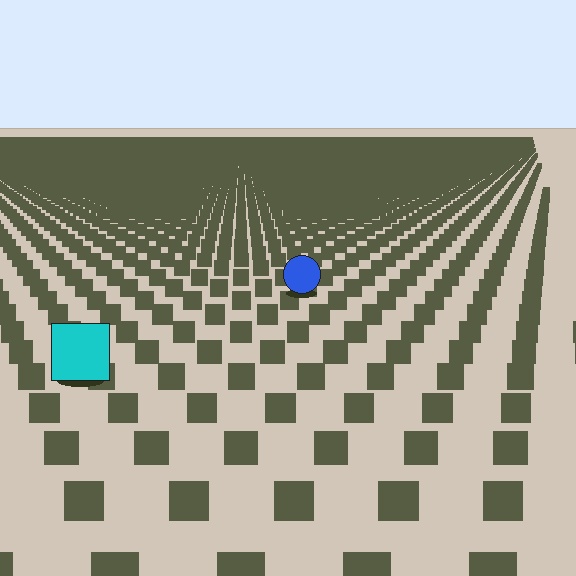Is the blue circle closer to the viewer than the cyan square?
No. The cyan square is closer — you can tell from the texture gradient: the ground texture is coarser near it.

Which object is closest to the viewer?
The cyan square is closest. The texture marks near it are larger and more spread out.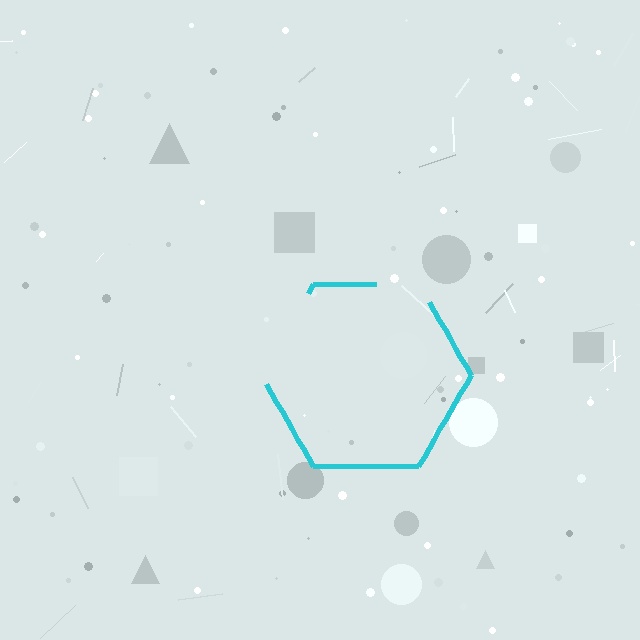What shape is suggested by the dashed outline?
The dashed outline suggests a hexagon.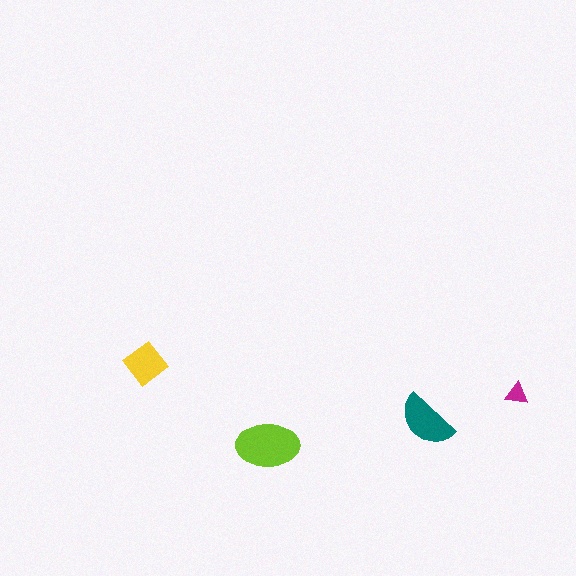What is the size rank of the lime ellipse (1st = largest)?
1st.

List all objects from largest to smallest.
The lime ellipse, the teal semicircle, the yellow diamond, the magenta triangle.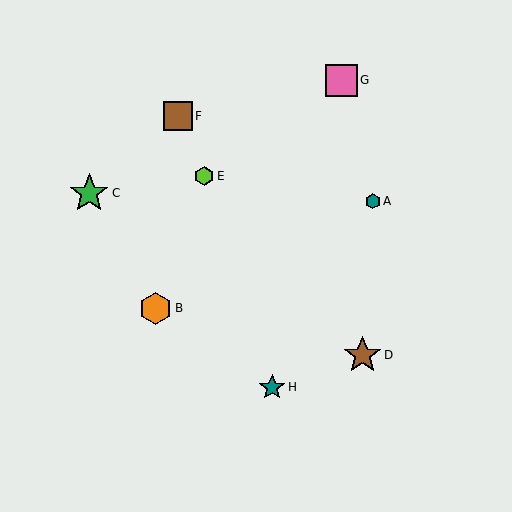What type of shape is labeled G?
Shape G is a pink square.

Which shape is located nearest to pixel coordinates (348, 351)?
The brown star (labeled D) at (362, 355) is nearest to that location.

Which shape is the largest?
The green star (labeled C) is the largest.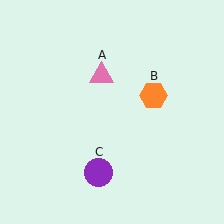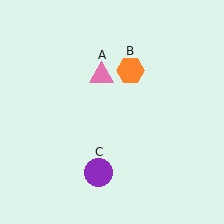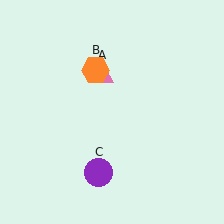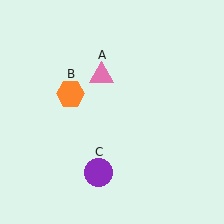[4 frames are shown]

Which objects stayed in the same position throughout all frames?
Pink triangle (object A) and purple circle (object C) remained stationary.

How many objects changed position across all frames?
1 object changed position: orange hexagon (object B).